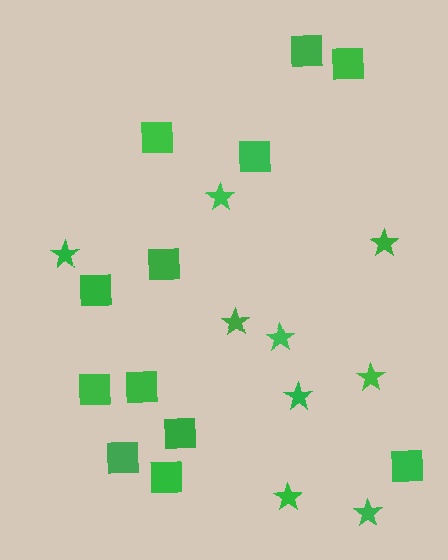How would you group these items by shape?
There are 2 groups: one group of squares (12) and one group of stars (9).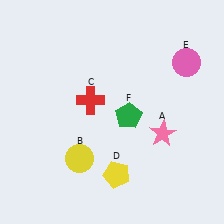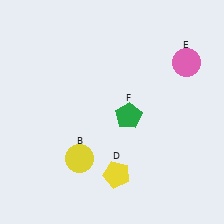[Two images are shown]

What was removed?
The red cross (C), the pink star (A) were removed in Image 2.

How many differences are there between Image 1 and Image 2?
There are 2 differences between the two images.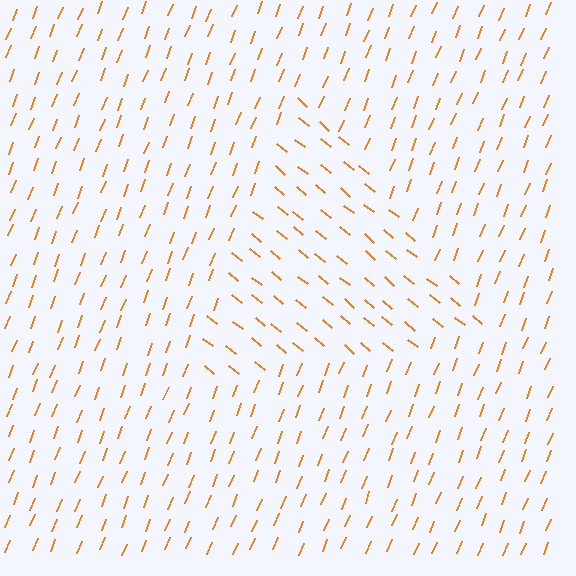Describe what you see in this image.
The image is filled with small orange line segments. A triangle region in the image has lines oriented differently from the surrounding lines, creating a visible texture boundary.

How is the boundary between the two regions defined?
The boundary is defined purely by a change in line orientation (approximately 72 degrees difference). All lines are the same color and thickness.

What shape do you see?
I see a triangle.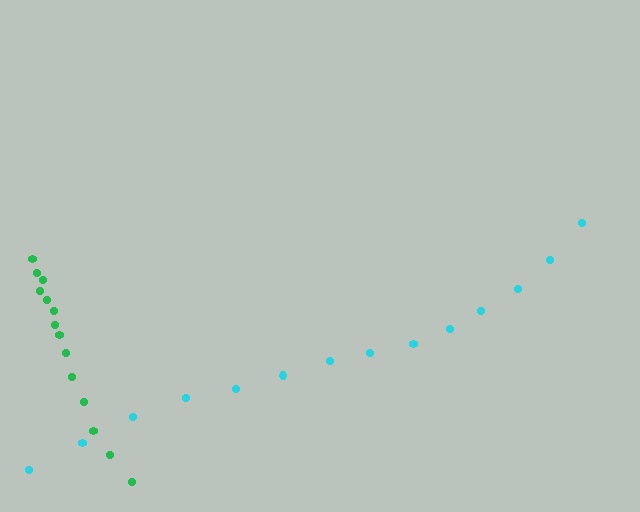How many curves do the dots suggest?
There are 2 distinct paths.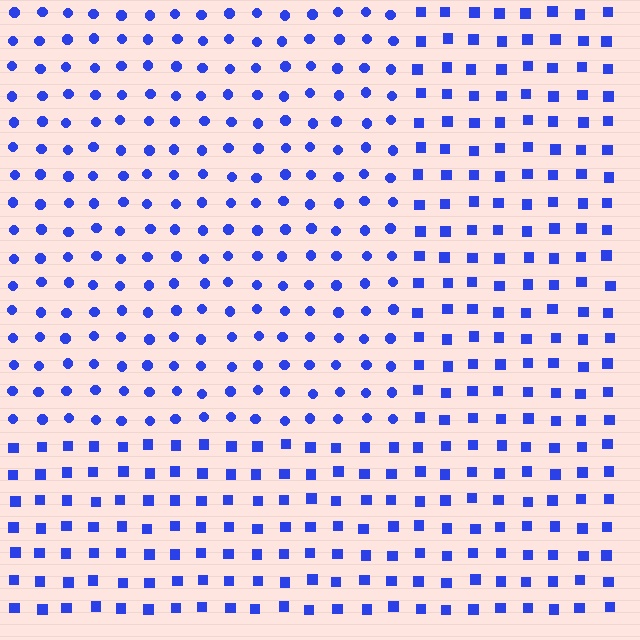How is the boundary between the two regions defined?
The boundary is defined by a change in element shape: circles inside vs. squares outside. All elements share the same color and spacing.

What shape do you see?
I see a rectangle.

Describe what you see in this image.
The image is filled with small blue elements arranged in a uniform grid. A rectangle-shaped region contains circles, while the surrounding area contains squares. The boundary is defined purely by the change in element shape.